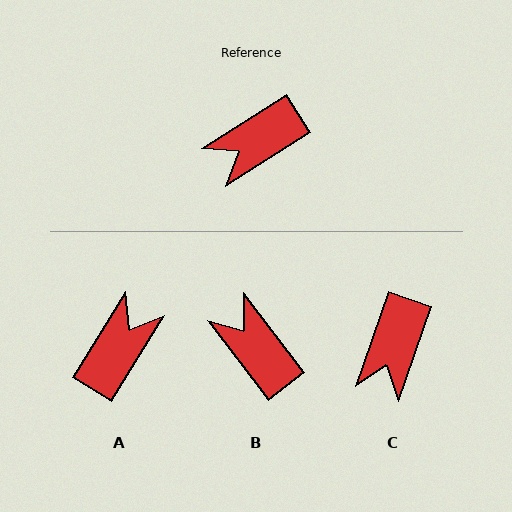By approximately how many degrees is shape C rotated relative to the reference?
Approximately 39 degrees counter-clockwise.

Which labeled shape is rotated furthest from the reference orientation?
A, about 154 degrees away.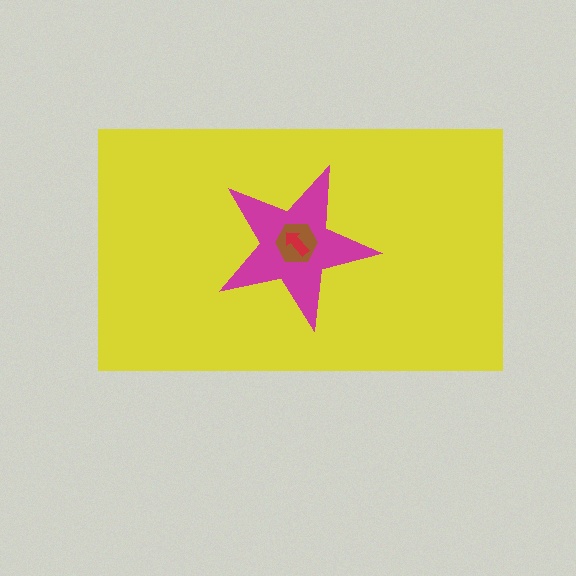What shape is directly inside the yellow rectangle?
The magenta star.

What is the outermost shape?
The yellow rectangle.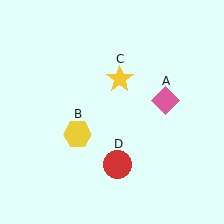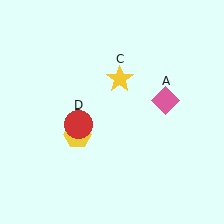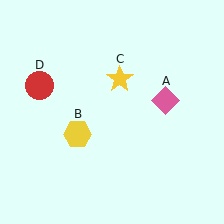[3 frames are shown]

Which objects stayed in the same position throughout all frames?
Pink diamond (object A) and yellow hexagon (object B) and yellow star (object C) remained stationary.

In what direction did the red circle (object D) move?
The red circle (object D) moved up and to the left.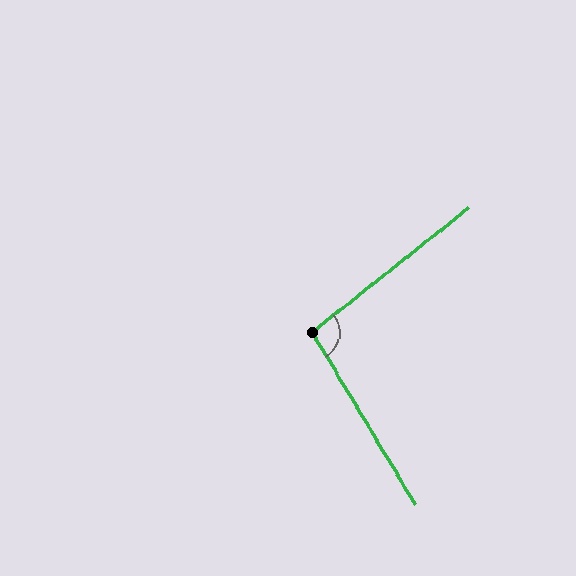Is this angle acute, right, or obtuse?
It is obtuse.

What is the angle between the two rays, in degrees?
Approximately 98 degrees.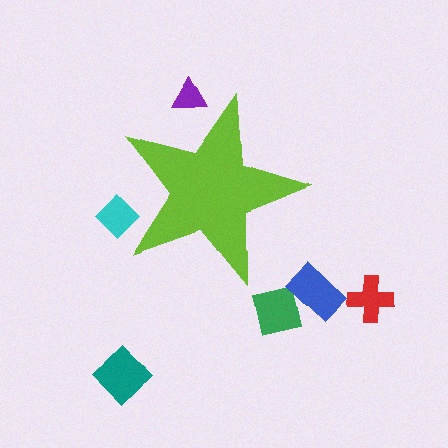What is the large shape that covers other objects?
A lime star.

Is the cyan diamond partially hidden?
Yes, the cyan diamond is partially hidden behind the lime star.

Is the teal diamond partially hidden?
No, the teal diamond is fully visible.